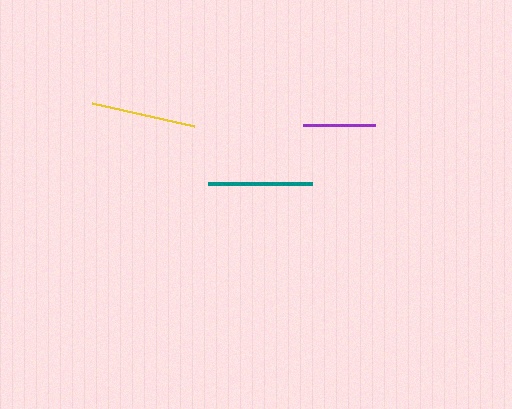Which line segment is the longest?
The yellow line is the longest at approximately 104 pixels.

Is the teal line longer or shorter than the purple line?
The teal line is longer than the purple line.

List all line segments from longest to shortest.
From longest to shortest: yellow, teal, purple.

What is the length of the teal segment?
The teal segment is approximately 104 pixels long.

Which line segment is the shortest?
The purple line is the shortest at approximately 72 pixels.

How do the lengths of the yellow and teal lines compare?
The yellow and teal lines are approximately the same length.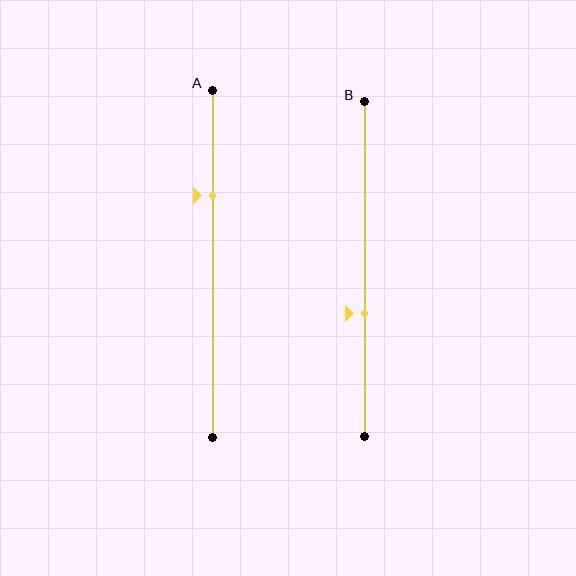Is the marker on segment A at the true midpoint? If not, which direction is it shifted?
No, the marker on segment A is shifted upward by about 20% of the segment length.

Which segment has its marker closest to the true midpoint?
Segment B has its marker closest to the true midpoint.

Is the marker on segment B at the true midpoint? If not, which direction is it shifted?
No, the marker on segment B is shifted downward by about 13% of the segment length.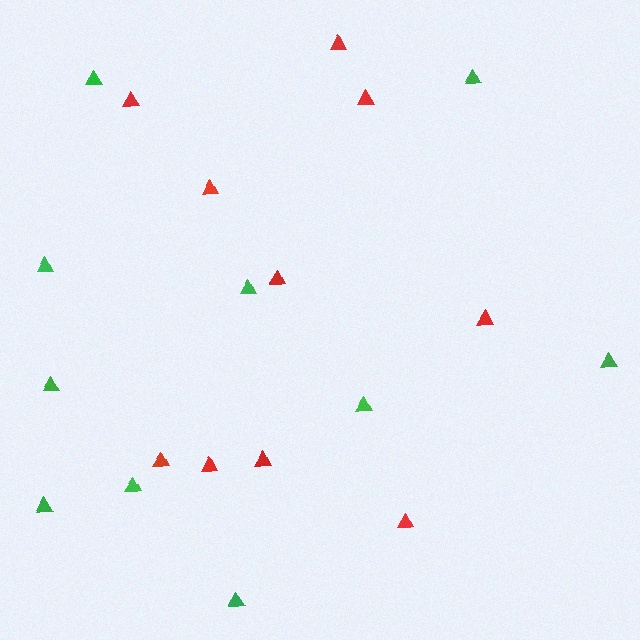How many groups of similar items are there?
There are 2 groups: one group of red triangles (10) and one group of green triangles (10).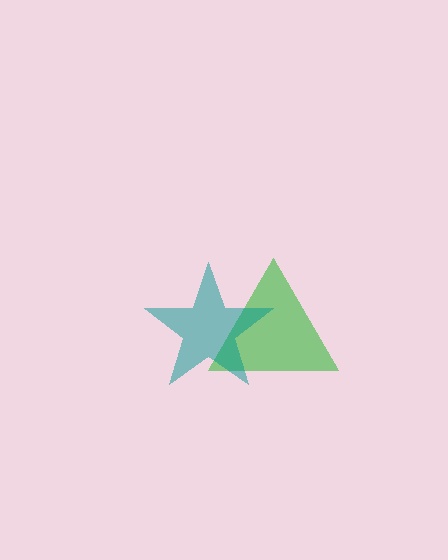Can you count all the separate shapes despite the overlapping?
Yes, there are 2 separate shapes.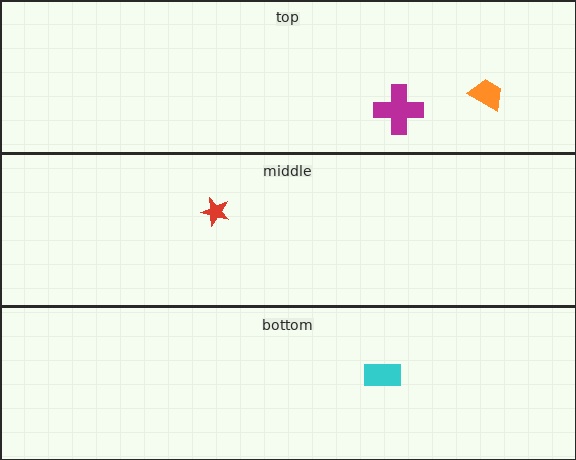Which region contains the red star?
The middle region.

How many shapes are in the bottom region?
1.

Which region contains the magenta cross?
The top region.